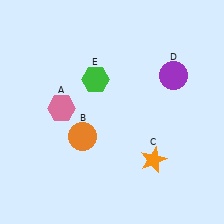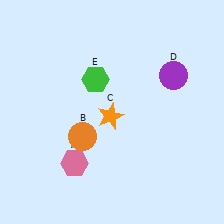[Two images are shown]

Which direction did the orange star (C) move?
The orange star (C) moved up.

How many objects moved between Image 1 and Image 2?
2 objects moved between the two images.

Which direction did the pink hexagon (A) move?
The pink hexagon (A) moved down.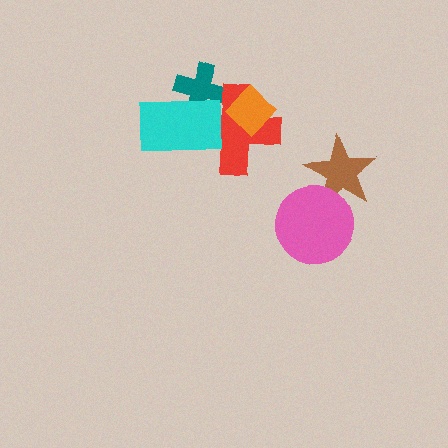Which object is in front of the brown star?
The pink circle is in front of the brown star.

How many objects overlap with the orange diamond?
1 object overlaps with the orange diamond.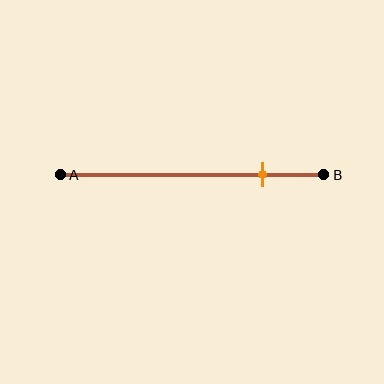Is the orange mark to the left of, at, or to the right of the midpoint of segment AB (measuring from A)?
The orange mark is to the right of the midpoint of segment AB.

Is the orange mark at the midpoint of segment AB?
No, the mark is at about 75% from A, not at the 50% midpoint.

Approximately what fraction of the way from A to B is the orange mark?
The orange mark is approximately 75% of the way from A to B.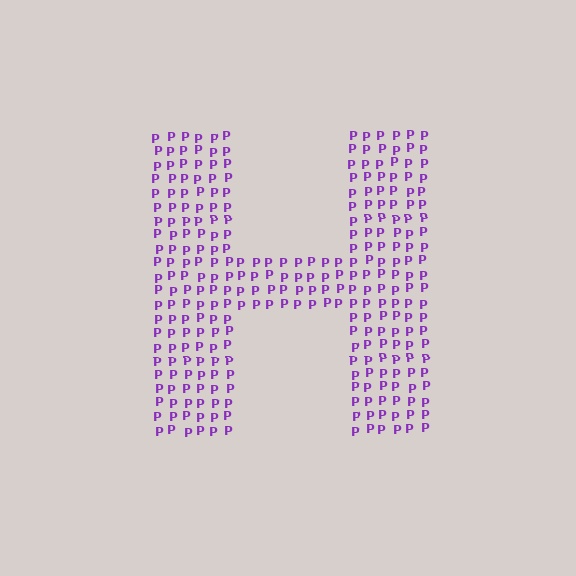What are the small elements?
The small elements are letter P's.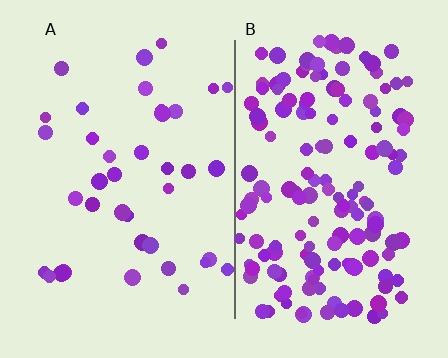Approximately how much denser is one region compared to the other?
Approximately 4.0× — region B over region A.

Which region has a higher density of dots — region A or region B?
B (the right).